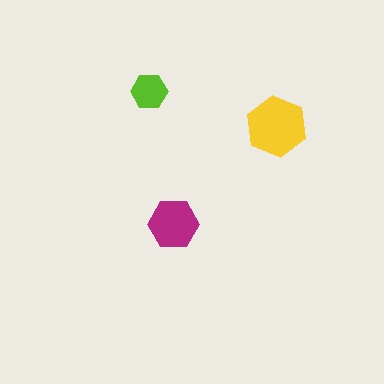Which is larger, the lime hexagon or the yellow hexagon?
The yellow one.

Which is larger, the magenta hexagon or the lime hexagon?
The magenta one.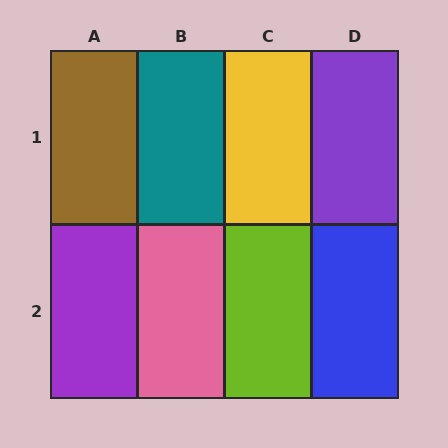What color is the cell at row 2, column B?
Pink.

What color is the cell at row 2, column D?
Blue.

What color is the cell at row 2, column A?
Purple.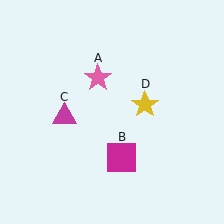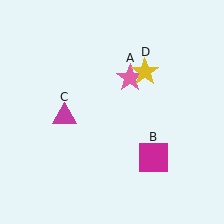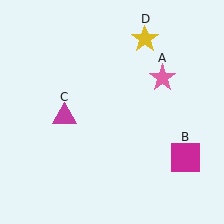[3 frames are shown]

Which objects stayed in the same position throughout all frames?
Magenta triangle (object C) remained stationary.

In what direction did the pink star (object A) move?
The pink star (object A) moved right.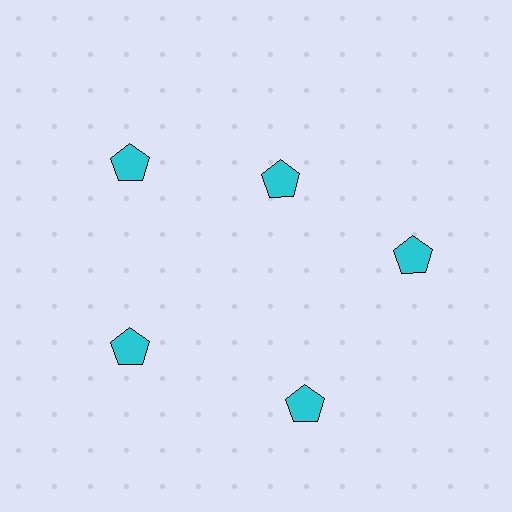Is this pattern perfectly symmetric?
No. The 5 cyan pentagons are arranged in a ring, but one element near the 1 o'clock position is pulled inward toward the center, breaking the 5-fold rotational symmetry.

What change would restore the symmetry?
The symmetry would be restored by moving it outward, back onto the ring so that all 5 pentagons sit at equal angles and equal distance from the center.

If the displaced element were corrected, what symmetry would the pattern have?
It would have 5-fold rotational symmetry — the pattern would map onto itself every 72 degrees.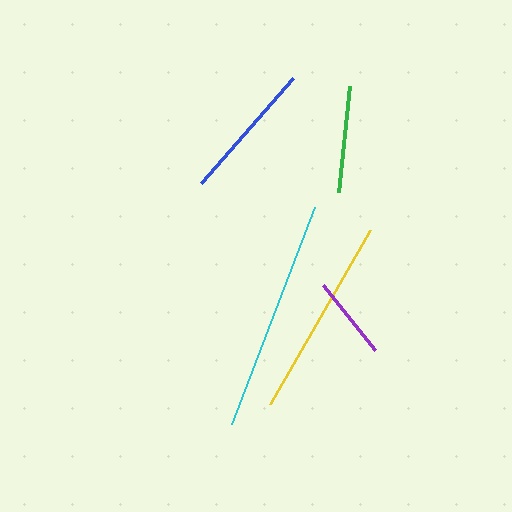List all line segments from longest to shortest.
From longest to shortest: cyan, yellow, blue, green, purple.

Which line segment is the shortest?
The purple line is the shortest at approximately 84 pixels.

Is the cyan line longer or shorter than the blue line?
The cyan line is longer than the blue line.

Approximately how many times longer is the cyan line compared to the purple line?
The cyan line is approximately 2.8 times the length of the purple line.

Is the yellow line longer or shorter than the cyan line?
The cyan line is longer than the yellow line.